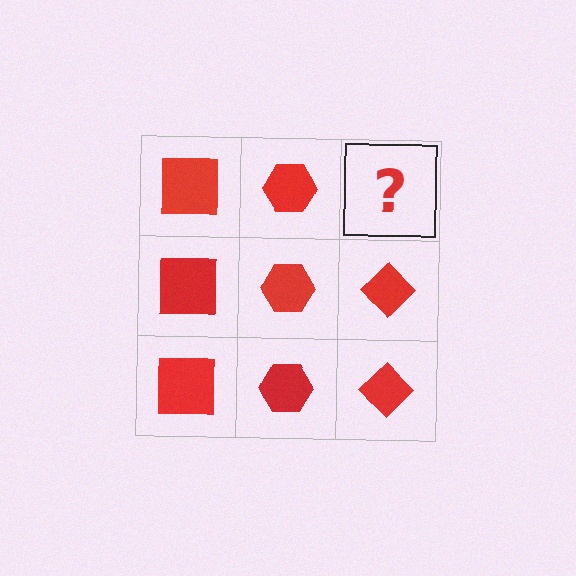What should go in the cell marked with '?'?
The missing cell should contain a red diamond.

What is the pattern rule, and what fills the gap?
The rule is that each column has a consistent shape. The gap should be filled with a red diamond.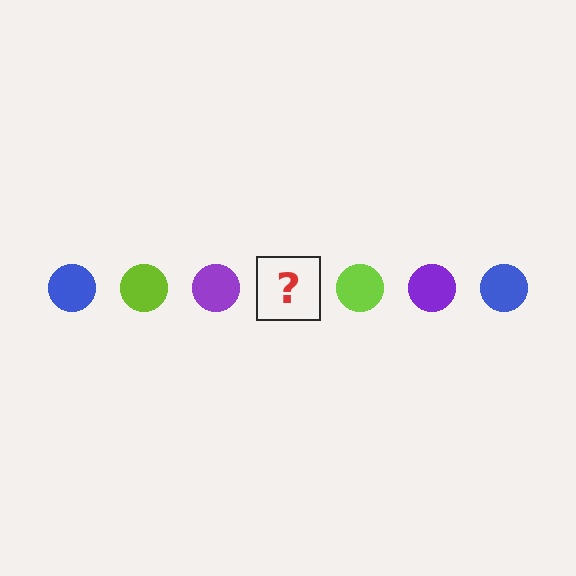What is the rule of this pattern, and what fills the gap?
The rule is that the pattern cycles through blue, lime, purple circles. The gap should be filled with a blue circle.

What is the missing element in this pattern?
The missing element is a blue circle.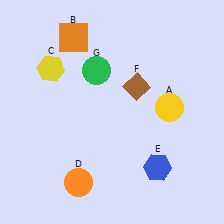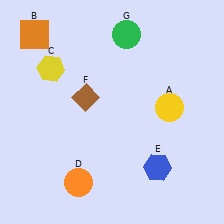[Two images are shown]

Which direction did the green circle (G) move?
The green circle (G) moved up.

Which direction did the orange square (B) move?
The orange square (B) moved left.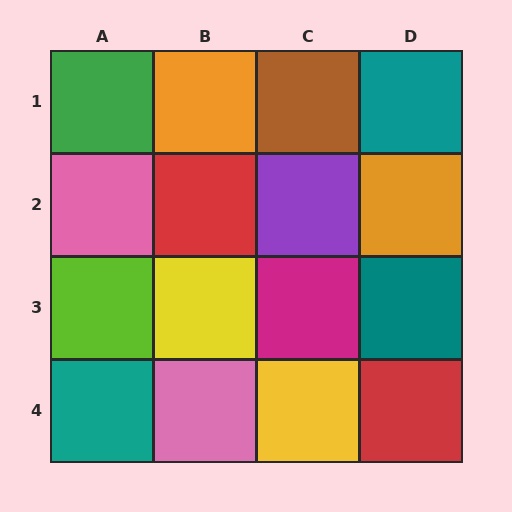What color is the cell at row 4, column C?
Yellow.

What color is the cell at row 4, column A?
Teal.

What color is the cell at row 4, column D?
Red.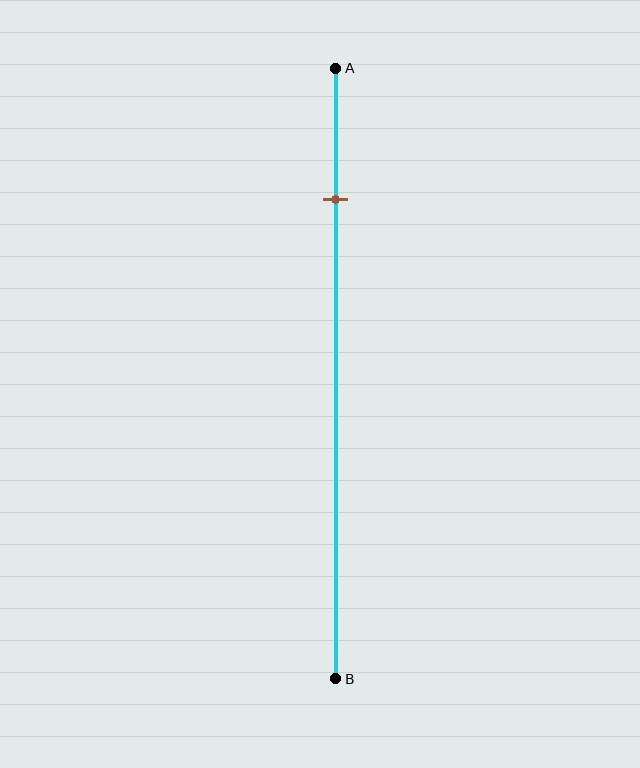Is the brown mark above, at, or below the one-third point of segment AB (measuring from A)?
The brown mark is above the one-third point of segment AB.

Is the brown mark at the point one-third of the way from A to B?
No, the mark is at about 20% from A, not at the 33% one-third point.